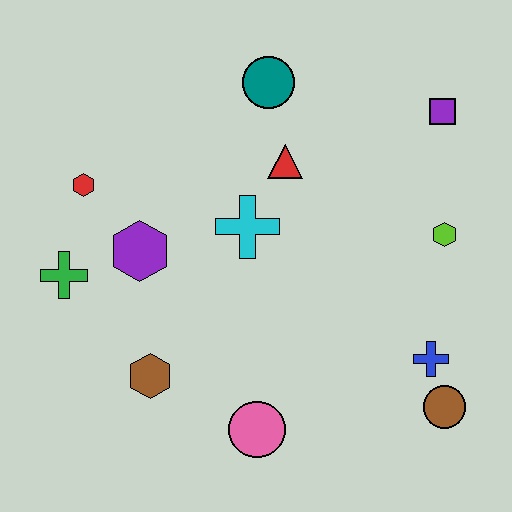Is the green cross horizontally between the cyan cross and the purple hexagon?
No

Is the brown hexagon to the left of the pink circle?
Yes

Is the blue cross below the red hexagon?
Yes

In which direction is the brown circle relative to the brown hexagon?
The brown circle is to the right of the brown hexagon.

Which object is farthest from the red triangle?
The brown circle is farthest from the red triangle.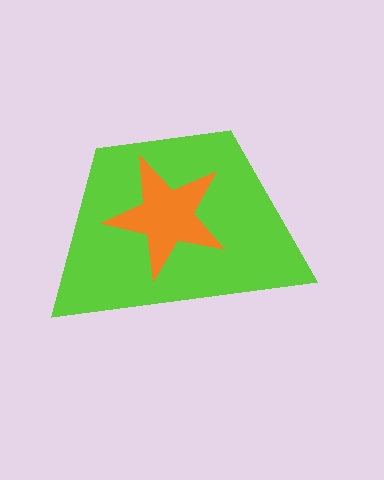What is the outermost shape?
The lime trapezoid.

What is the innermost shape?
The orange star.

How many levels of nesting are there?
2.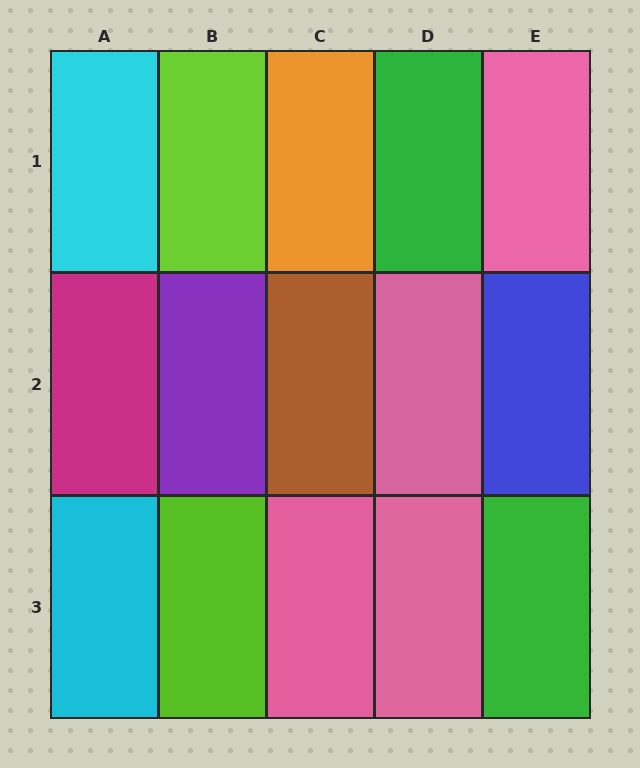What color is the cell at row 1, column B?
Lime.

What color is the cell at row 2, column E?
Blue.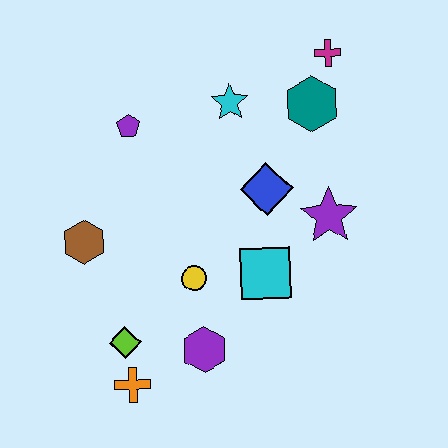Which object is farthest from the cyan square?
The magenta cross is farthest from the cyan square.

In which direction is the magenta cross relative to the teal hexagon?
The magenta cross is above the teal hexagon.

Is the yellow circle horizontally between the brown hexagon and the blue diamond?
Yes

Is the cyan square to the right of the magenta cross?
No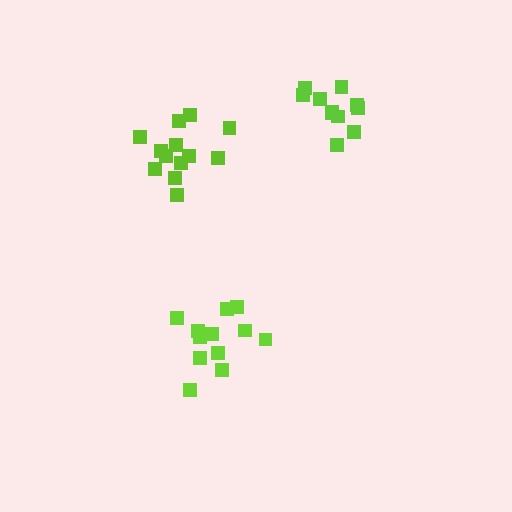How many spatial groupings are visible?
There are 3 spatial groupings.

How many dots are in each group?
Group 1: 11 dots, Group 2: 12 dots, Group 3: 13 dots (36 total).